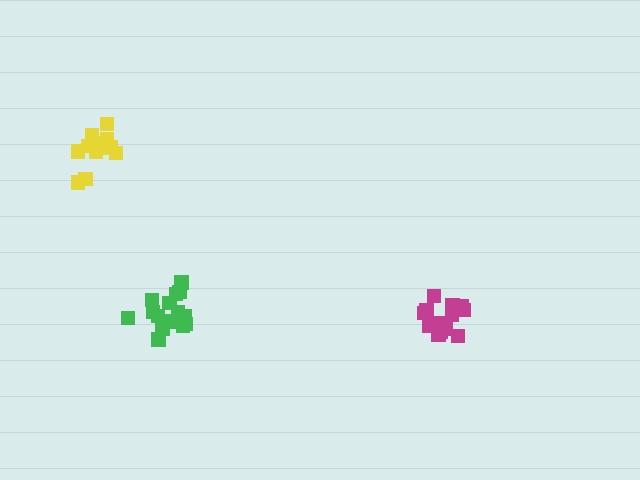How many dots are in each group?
Group 1: 15 dots, Group 2: 13 dots, Group 3: 13 dots (41 total).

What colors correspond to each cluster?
The clusters are colored: green, magenta, yellow.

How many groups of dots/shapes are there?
There are 3 groups.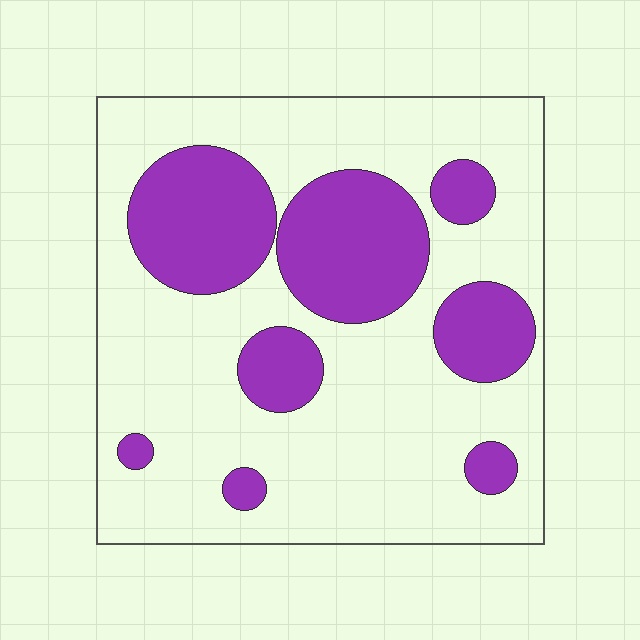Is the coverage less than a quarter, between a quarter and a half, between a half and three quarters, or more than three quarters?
Between a quarter and a half.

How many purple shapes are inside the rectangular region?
8.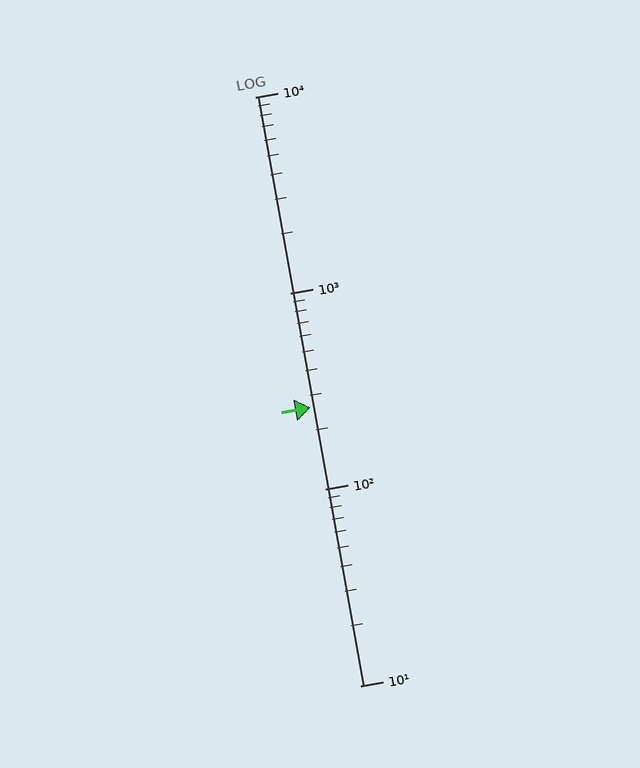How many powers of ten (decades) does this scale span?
The scale spans 3 decades, from 10 to 10000.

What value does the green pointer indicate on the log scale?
The pointer indicates approximately 260.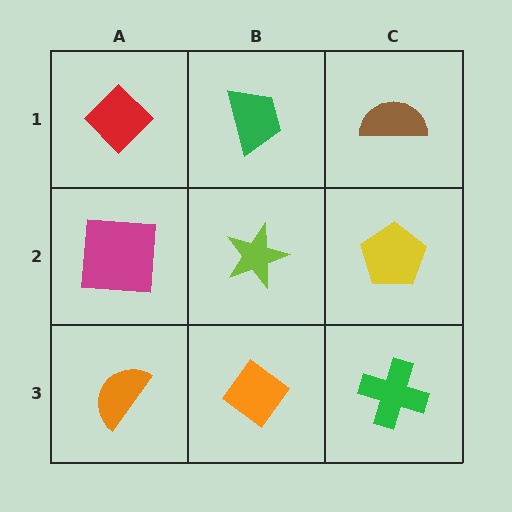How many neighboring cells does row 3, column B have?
3.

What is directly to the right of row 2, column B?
A yellow pentagon.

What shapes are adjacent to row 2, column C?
A brown semicircle (row 1, column C), a green cross (row 3, column C), a lime star (row 2, column B).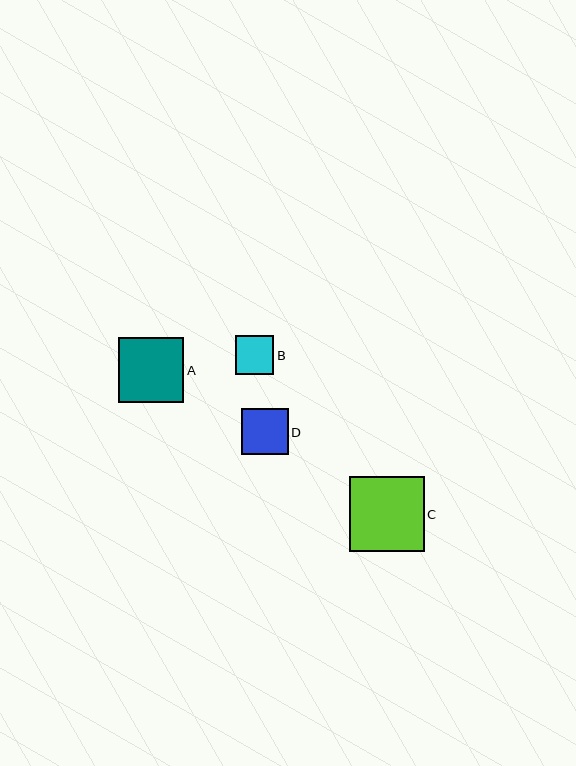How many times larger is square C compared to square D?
Square C is approximately 1.6 times the size of square D.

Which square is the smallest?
Square B is the smallest with a size of approximately 39 pixels.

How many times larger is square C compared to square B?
Square C is approximately 1.9 times the size of square B.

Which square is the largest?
Square C is the largest with a size of approximately 75 pixels.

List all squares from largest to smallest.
From largest to smallest: C, A, D, B.